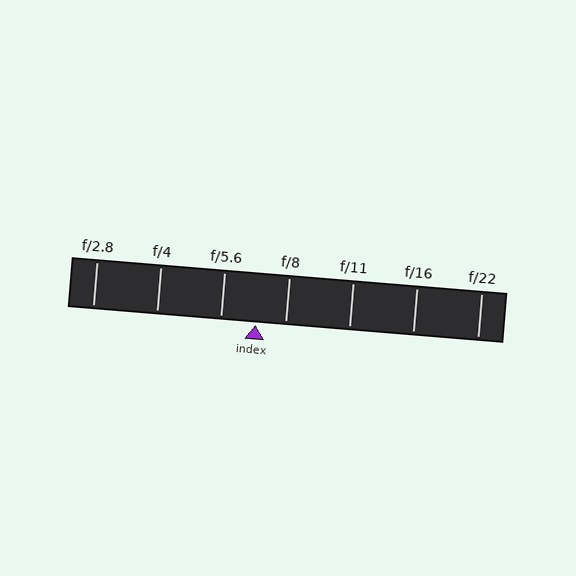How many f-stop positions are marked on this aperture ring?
There are 7 f-stop positions marked.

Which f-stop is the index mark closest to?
The index mark is closest to f/8.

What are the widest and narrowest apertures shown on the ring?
The widest aperture shown is f/2.8 and the narrowest is f/22.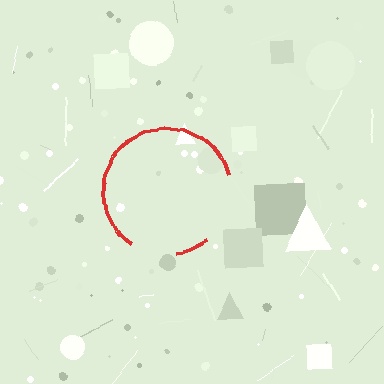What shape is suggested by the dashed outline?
The dashed outline suggests a circle.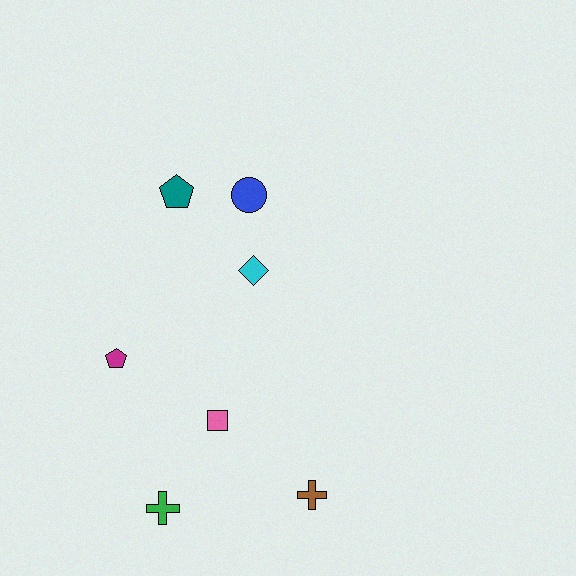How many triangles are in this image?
There are no triangles.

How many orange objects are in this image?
There are no orange objects.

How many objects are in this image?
There are 7 objects.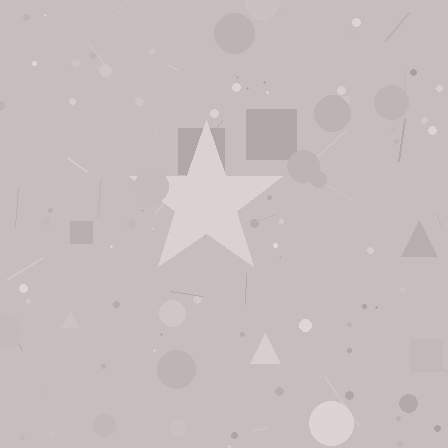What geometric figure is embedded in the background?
A star is embedded in the background.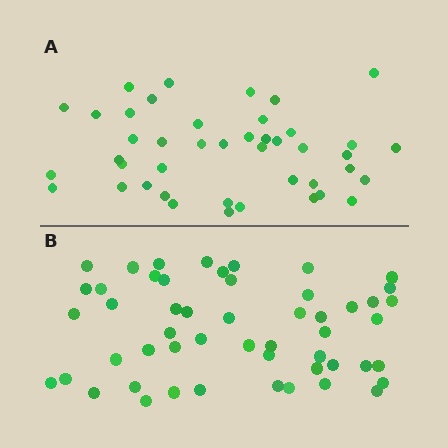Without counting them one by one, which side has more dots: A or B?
Region B (the bottom region) has more dots.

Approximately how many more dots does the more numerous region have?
Region B has roughly 8 or so more dots than region A.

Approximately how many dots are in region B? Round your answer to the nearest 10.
About 50 dots. (The exact count is 52, which rounds to 50.)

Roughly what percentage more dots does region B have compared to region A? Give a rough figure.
About 20% more.